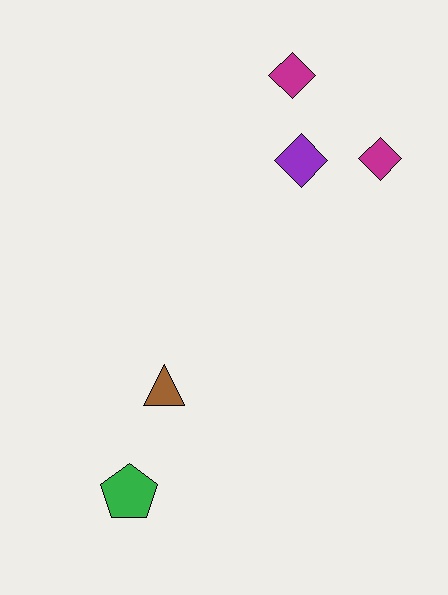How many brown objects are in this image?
There is 1 brown object.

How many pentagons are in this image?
There is 1 pentagon.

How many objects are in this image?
There are 5 objects.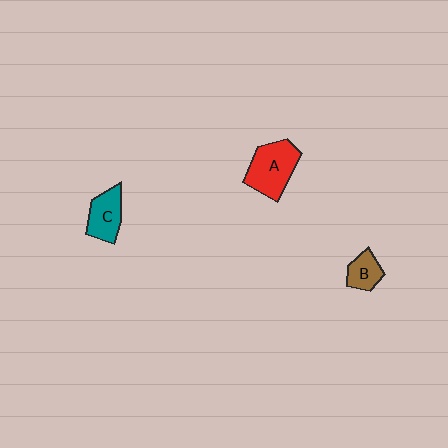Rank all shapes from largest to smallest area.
From largest to smallest: A (red), C (teal), B (brown).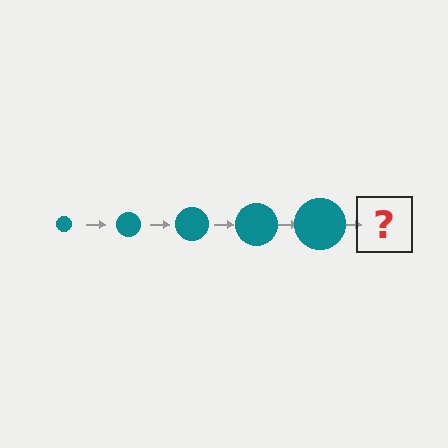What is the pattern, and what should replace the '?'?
The pattern is that the circle gets progressively larger each step. The '?' should be a teal circle, larger than the previous one.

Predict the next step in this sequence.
The next step is a teal circle, larger than the previous one.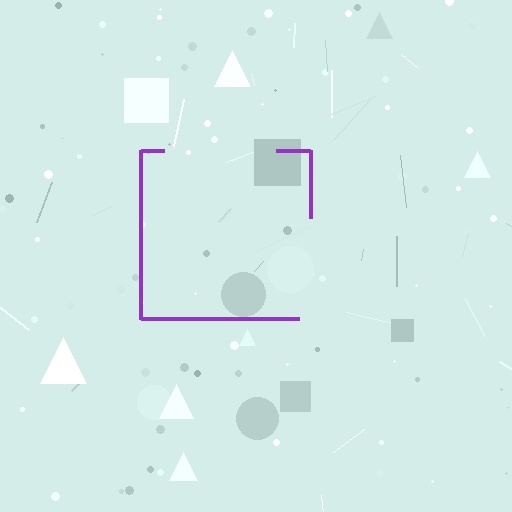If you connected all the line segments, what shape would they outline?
They would outline a square.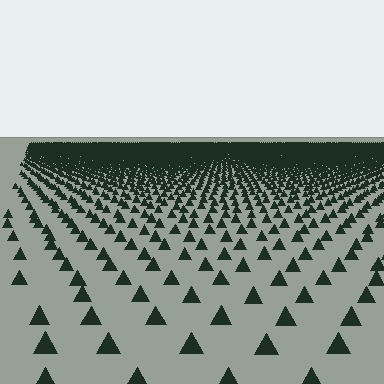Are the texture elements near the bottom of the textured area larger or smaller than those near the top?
Larger. Near the bottom, elements are closer to the viewer and appear at a bigger on-screen size.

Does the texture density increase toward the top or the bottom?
Density increases toward the top.